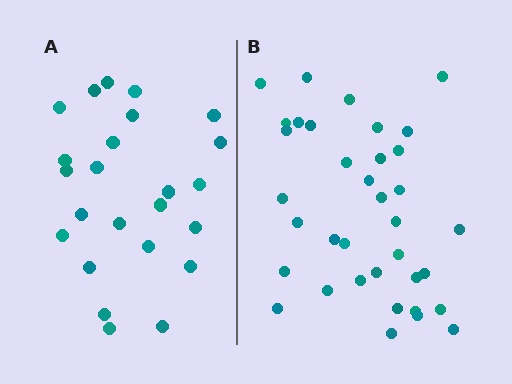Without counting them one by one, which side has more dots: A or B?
Region B (the right region) has more dots.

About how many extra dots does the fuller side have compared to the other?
Region B has roughly 12 or so more dots than region A.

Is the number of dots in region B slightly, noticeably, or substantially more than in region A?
Region B has substantially more. The ratio is roughly 1.5 to 1.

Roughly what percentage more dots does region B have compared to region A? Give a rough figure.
About 50% more.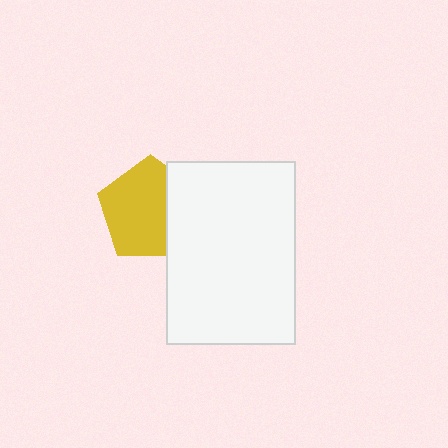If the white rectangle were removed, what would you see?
You would see the complete yellow pentagon.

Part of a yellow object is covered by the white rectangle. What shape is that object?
It is a pentagon.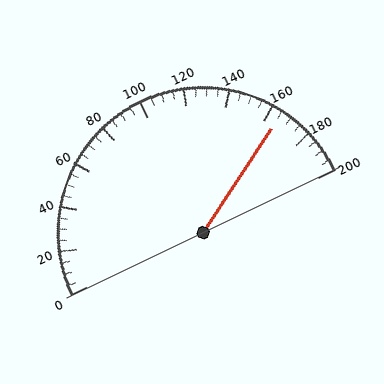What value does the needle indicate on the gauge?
The needle indicates approximately 165.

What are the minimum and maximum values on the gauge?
The gauge ranges from 0 to 200.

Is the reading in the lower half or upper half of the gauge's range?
The reading is in the upper half of the range (0 to 200).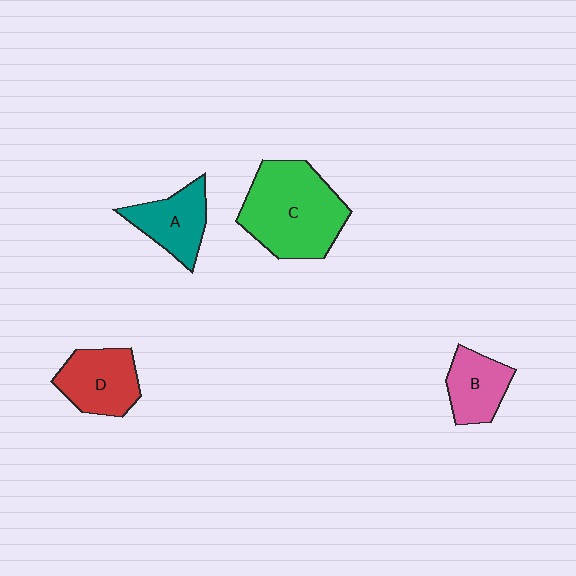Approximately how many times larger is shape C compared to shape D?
Approximately 1.7 times.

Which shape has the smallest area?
Shape B (pink).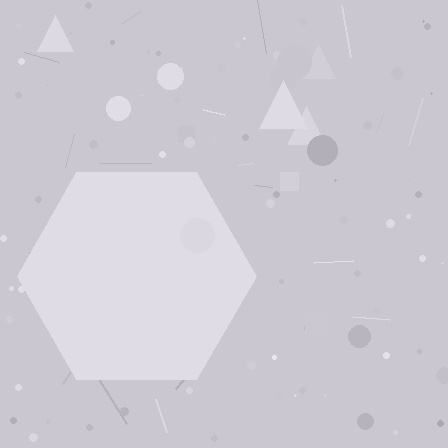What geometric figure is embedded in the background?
A hexagon is embedded in the background.